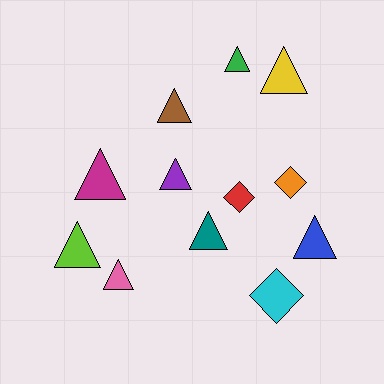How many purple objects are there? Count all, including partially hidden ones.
There is 1 purple object.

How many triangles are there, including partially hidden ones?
There are 9 triangles.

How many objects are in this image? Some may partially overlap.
There are 12 objects.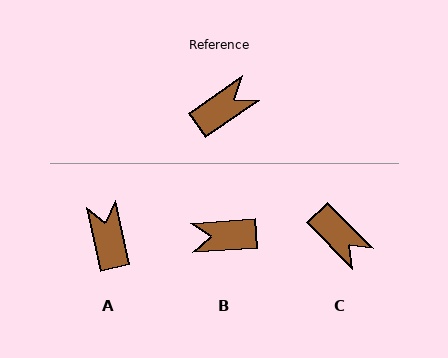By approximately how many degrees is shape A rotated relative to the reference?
Approximately 68 degrees counter-clockwise.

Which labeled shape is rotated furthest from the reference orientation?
B, about 149 degrees away.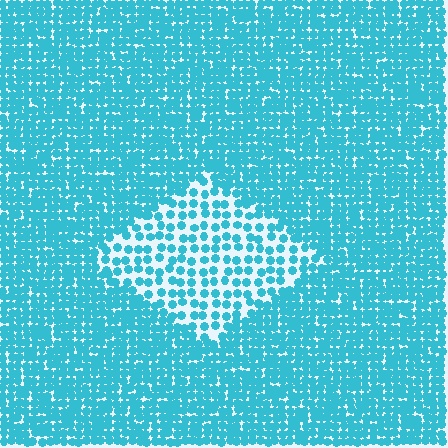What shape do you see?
I see a diamond.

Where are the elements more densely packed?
The elements are more densely packed outside the diamond boundary.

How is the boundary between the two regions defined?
The boundary is defined by a change in element density (approximately 2.1x ratio). All elements are the same color, size, and shape.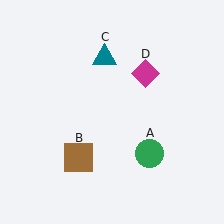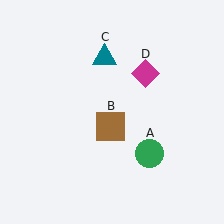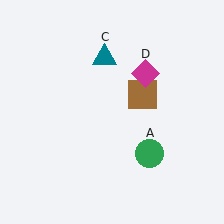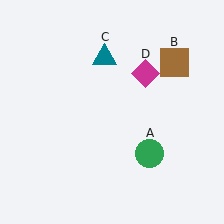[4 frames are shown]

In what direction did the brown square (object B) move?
The brown square (object B) moved up and to the right.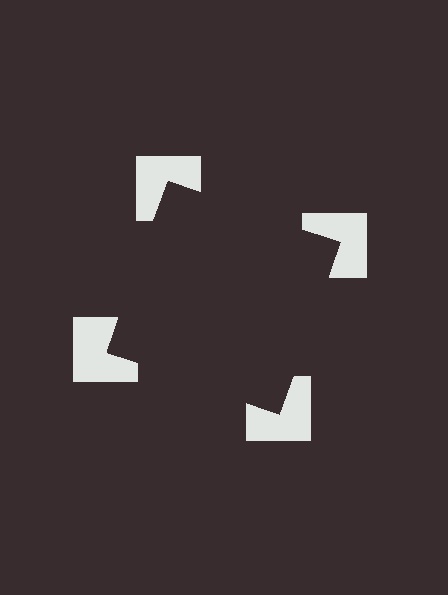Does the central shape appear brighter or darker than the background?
It typically appears slightly darker than the background, even though no actual brightness change is drawn.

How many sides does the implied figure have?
4 sides.